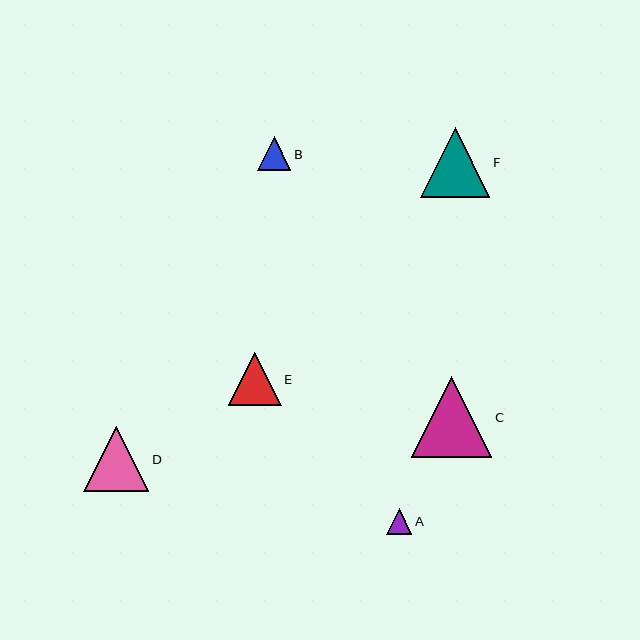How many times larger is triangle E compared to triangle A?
Triangle E is approximately 2.1 times the size of triangle A.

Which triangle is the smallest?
Triangle A is the smallest with a size of approximately 26 pixels.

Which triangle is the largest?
Triangle C is the largest with a size of approximately 81 pixels.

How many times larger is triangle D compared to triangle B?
Triangle D is approximately 1.9 times the size of triangle B.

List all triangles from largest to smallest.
From largest to smallest: C, F, D, E, B, A.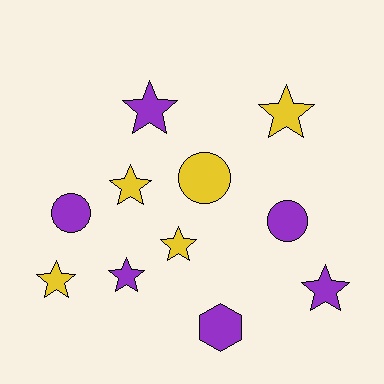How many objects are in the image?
There are 11 objects.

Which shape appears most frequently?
Star, with 7 objects.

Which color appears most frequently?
Purple, with 6 objects.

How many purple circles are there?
There are 2 purple circles.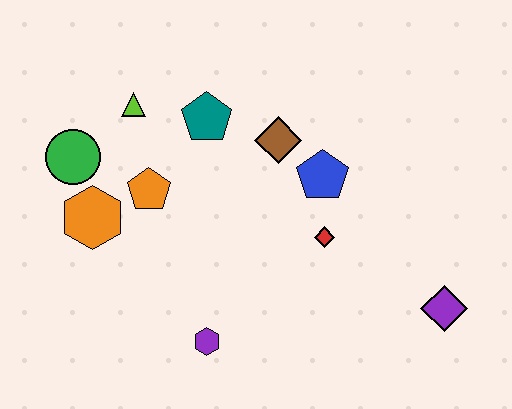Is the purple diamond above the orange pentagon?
No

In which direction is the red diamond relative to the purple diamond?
The red diamond is to the left of the purple diamond.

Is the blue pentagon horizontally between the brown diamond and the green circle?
No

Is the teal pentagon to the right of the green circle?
Yes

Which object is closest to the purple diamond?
The red diamond is closest to the purple diamond.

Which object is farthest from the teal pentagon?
The purple diamond is farthest from the teal pentagon.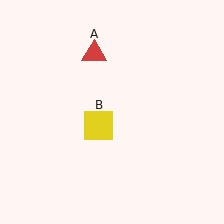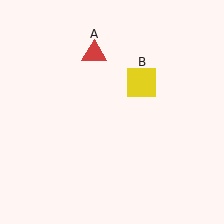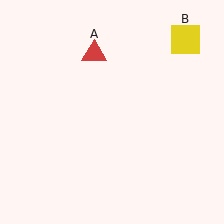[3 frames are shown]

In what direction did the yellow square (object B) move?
The yellow square (object B) moved up and to the right.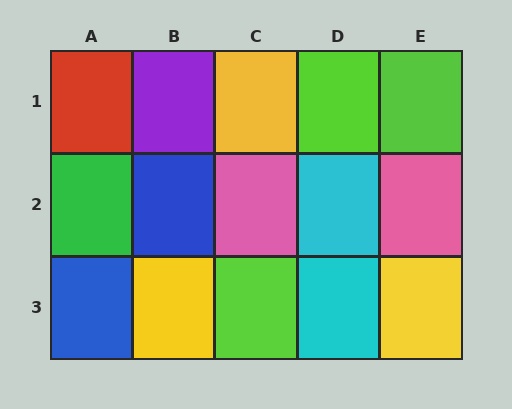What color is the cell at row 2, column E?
Pink.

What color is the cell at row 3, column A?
Blue.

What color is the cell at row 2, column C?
Pink.